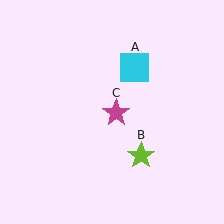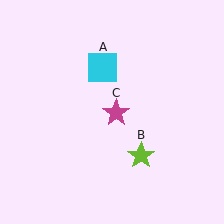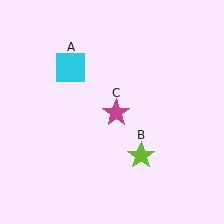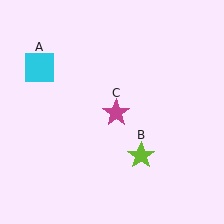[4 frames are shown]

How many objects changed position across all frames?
1 object changed position: cyan square (object A).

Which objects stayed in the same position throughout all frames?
Lime star (object B) and magenta star (object C) remained stationary.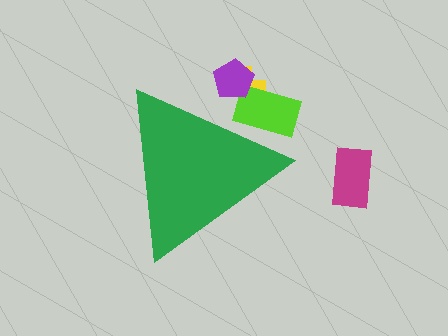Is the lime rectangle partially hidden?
Yes, the lime rectangle is partially hidden behind the green triangle.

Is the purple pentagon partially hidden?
Yes, the purple pentagon is partially hidden behind the green triangle.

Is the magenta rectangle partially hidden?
No, the magenta rectangle is fully visible.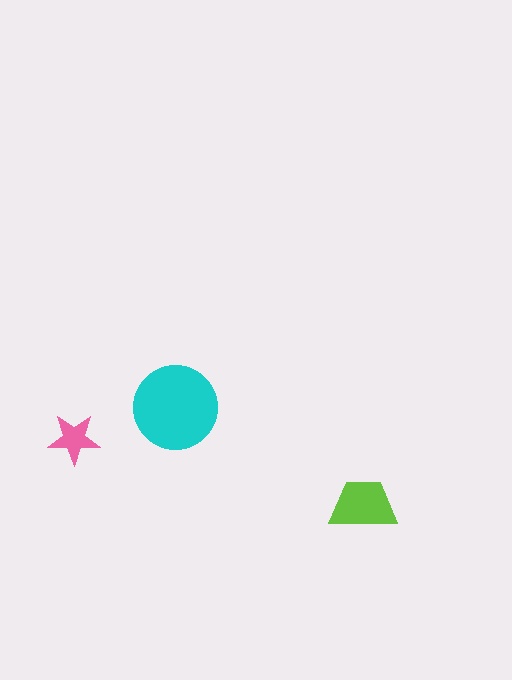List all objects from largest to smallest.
The cyan circle, the lime trapezoid, the pink star.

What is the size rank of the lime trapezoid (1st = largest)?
2nd.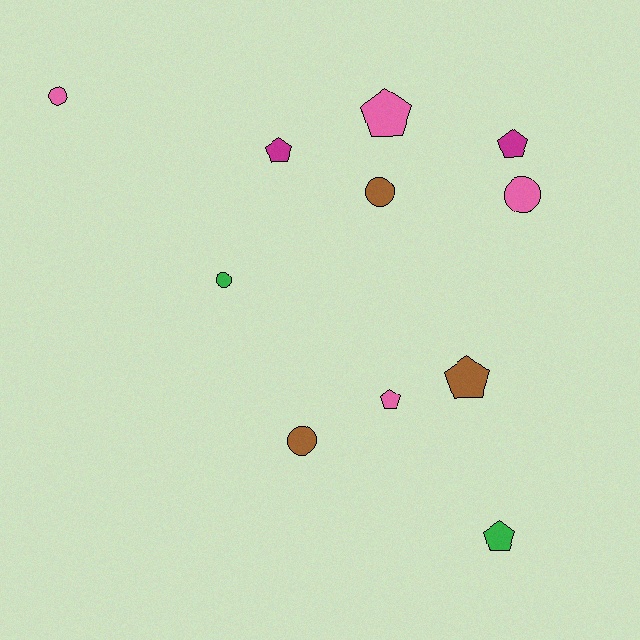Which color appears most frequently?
Pink, with 4 objects.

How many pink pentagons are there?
There are 2 pink pentagons.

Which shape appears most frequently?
Pentagon, with 6 objects.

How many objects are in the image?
There are 11 objects.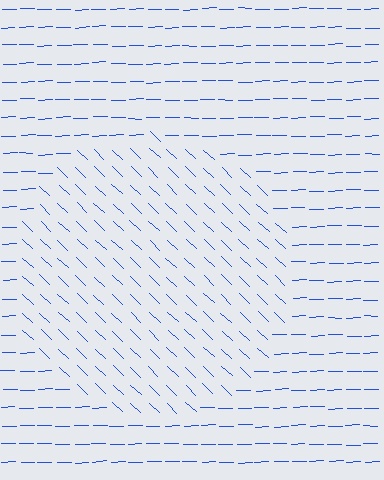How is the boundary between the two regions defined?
The boundary is defined purely by a change in line orientation (approximately 45 degrees difference). All lines are the same color and thickness.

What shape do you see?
I see a circle.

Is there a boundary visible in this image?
Yes, there is a texture boundary formed by a change in line orientation.